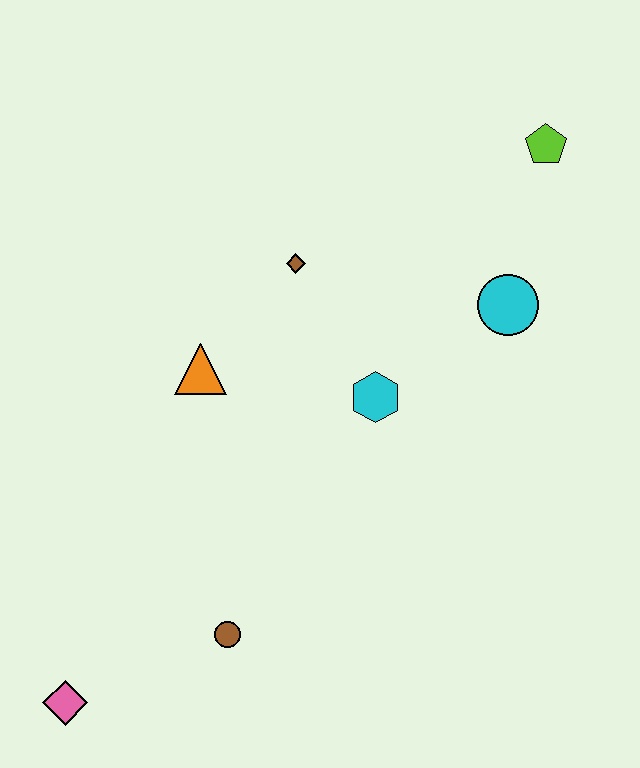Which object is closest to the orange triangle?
The brown diamond is closest to the orange triangle.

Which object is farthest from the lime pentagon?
The pink diamond is farthest from the lime pentagon.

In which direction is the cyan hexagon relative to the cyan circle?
The cyan hexagon is to the left of the cyan circle.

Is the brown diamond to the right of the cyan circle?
No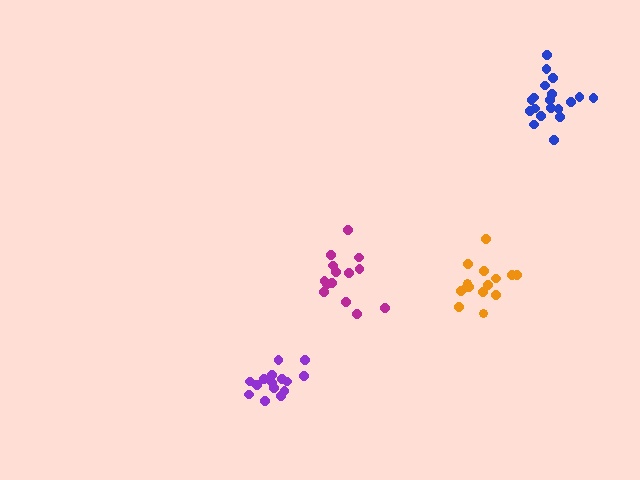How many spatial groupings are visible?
There are 4 spatial groupings.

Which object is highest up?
The blue cluster is topmost.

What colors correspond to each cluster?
The clusters are colored: blue, purple, magenta, orange.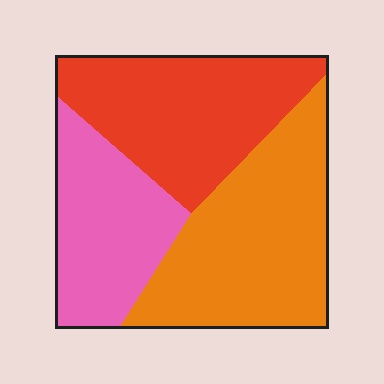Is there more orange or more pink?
Orange.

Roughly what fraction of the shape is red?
Red takes up about one third (1/3) of the shape.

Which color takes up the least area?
Pink, at roughly 25%.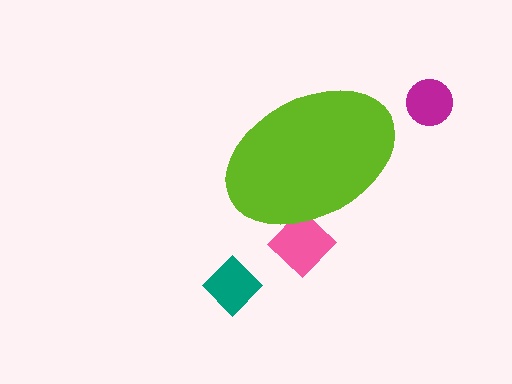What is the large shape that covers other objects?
A lime ellipse.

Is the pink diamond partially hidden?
Yes, the pink diamond is partially hidden behind the lime ellipse.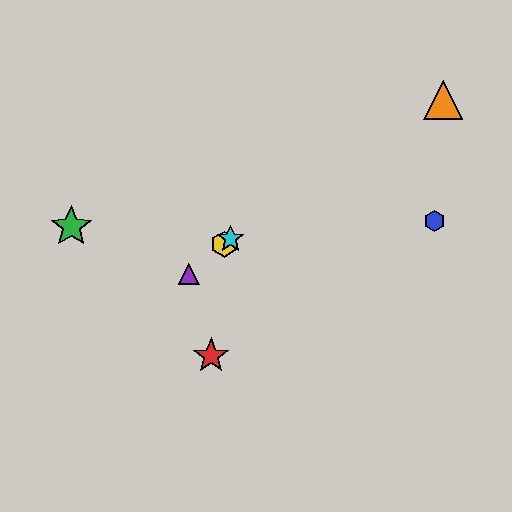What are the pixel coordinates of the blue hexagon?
The blue hexagon is at (434, 221).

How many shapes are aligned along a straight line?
3 shapes (the yellow hexagon, the purple triangle, the cyan star) are aligned along a straight line.